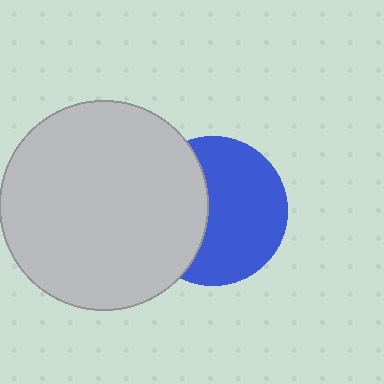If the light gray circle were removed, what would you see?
You would see the complete blue circle.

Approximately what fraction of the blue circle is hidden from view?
Roughly 39% of the blue circle is hidden behind the light gray circle.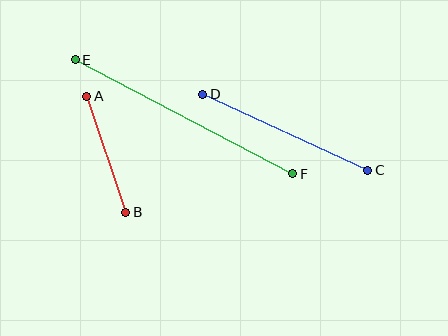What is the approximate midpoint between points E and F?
The midpoint is at approximately (184, 117) pixels.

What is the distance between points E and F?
The distance is approximately 246 pixels.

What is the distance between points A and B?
The distance is approximately 122 pixels.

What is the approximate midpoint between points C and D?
The midpoint is at approximately (285, 132) pixels.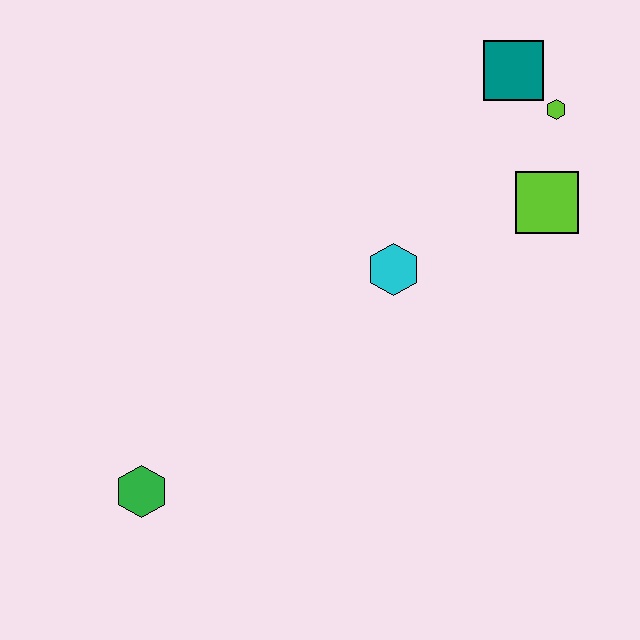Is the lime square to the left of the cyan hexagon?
No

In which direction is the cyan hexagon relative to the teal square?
The cyan hexagon is below the teal square.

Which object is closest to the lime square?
The lime hexagon is closest to the lime square.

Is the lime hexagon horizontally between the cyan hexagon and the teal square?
No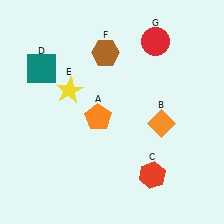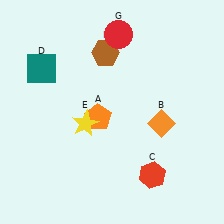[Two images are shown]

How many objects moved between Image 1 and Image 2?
2 objects moved between the two images.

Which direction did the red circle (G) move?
The red circle (G) moved left.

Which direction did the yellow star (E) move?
The yellow star (E) moved down.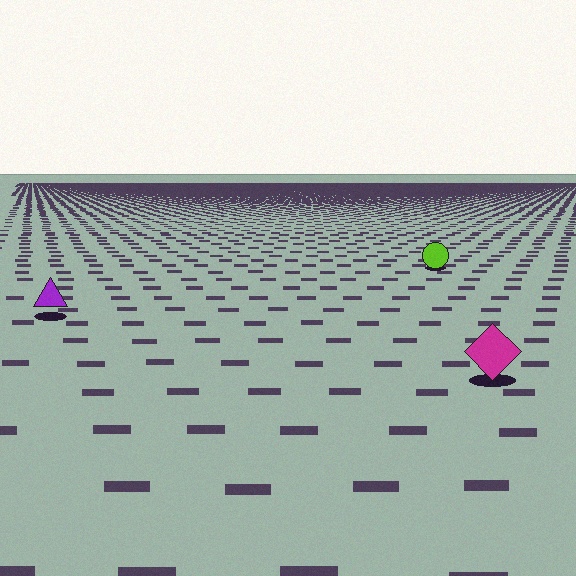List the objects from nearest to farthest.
From nearest to farthest: the magenta diamond, the purple triangle, the lime circle.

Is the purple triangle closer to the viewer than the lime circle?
Yes. The purple triangle is closer — you can tell from the texture gradient: the ground texture is coarser near it.